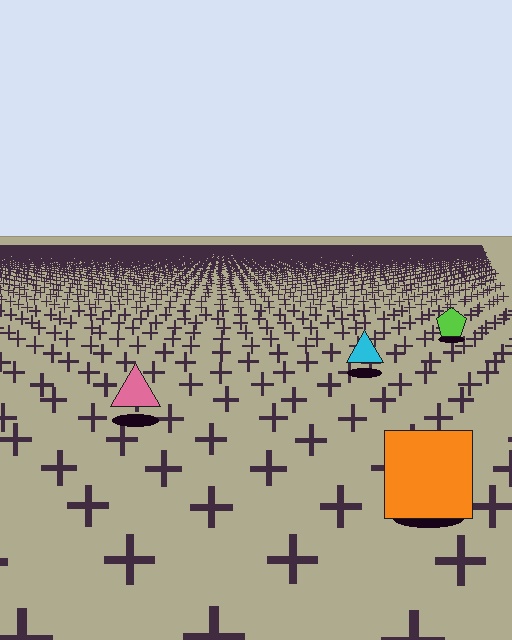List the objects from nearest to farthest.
From nearest to farthest: the orange square, the pink triangle, the cyan triangle, the lime pentagon.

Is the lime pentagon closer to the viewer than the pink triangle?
No. The pink triangle is closer — you can tell from the texture gradient: the ground texture is coarser near it.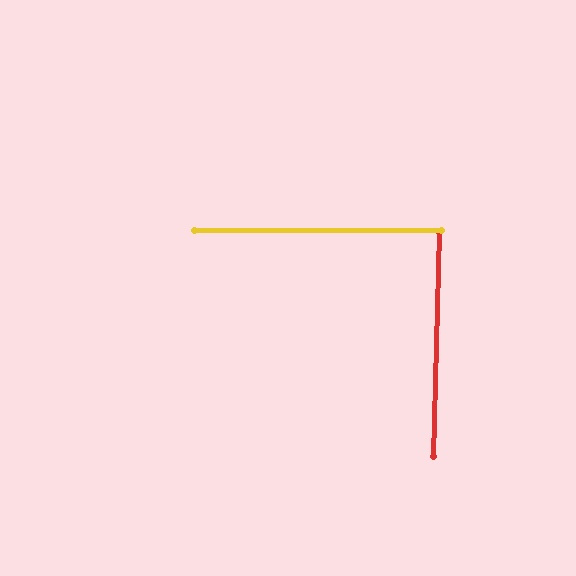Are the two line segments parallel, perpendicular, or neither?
Perpendicular — they meet at approximately 89°.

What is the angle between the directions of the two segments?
Approximately 89 degrees.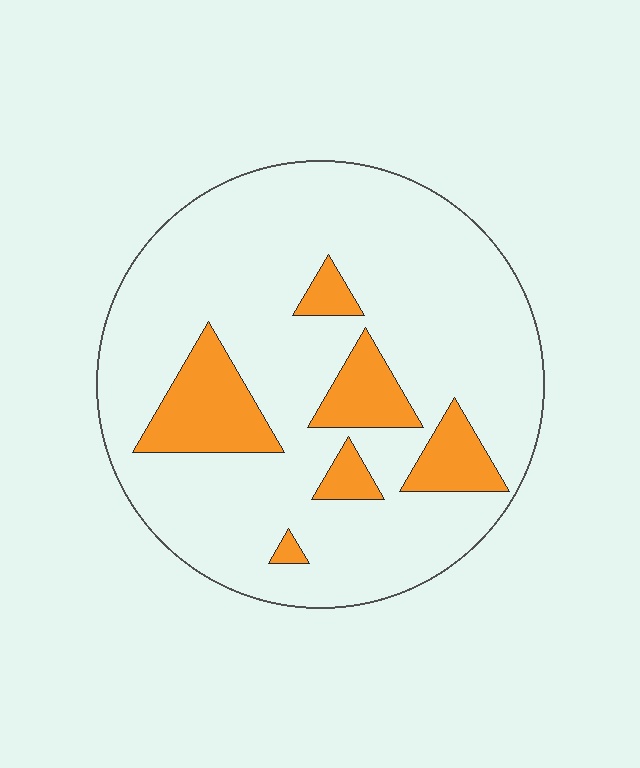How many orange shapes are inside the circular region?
6.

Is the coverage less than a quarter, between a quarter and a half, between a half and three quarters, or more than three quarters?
Less than a quarter.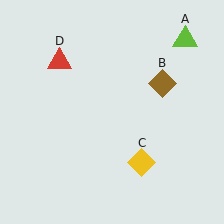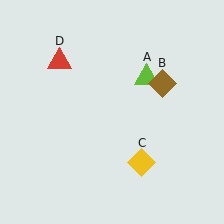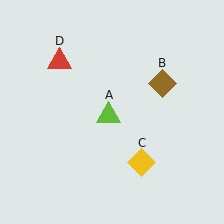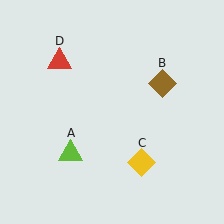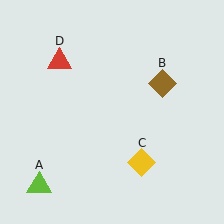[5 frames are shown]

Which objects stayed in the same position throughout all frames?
Brown diamond (object B) and yellow diamond (object C) and red triangle (object D) remained stationary.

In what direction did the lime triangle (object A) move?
The lime triangle (object A) moved down and to the left.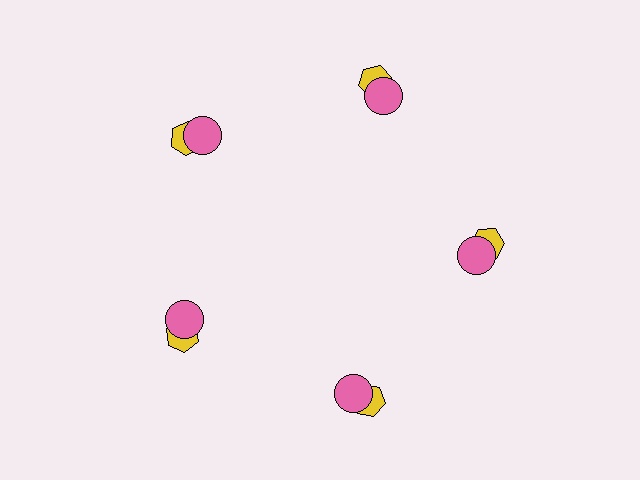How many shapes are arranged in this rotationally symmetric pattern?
There are 10 shapes, arranged in 5 groups of 2.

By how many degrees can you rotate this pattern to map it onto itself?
The pattern maps onto itself every 72 degrees of rotation.